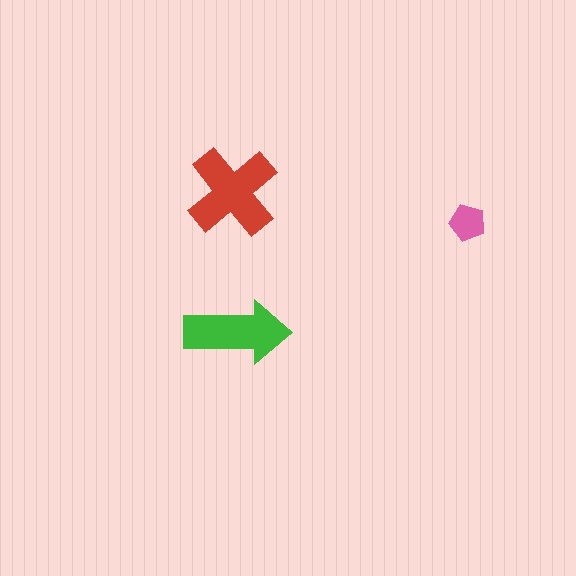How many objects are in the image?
There are 3 objects in the image.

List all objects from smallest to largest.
The pink pentagon, the green arrow, the red cross.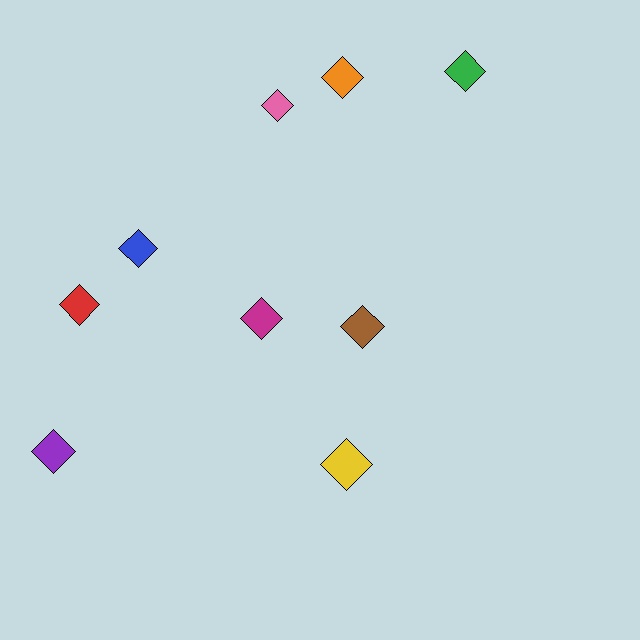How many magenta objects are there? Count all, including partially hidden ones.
There is 1 magenta object.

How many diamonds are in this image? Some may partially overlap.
There are 9 diamonds.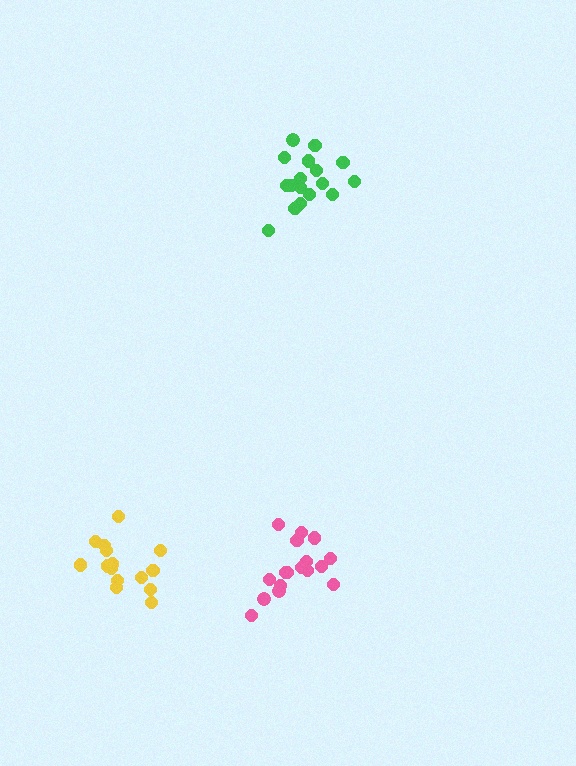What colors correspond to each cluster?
The clusters are colored: green, pink, yellow.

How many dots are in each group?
Group 1: 17 dots, Group 2: 17 dots, Group 3: 15 dots (49 total).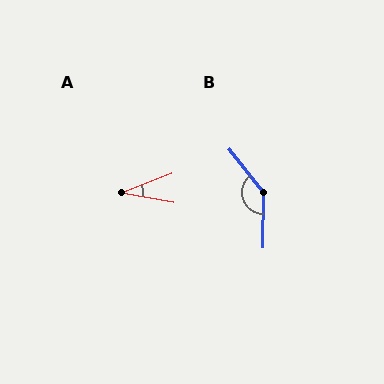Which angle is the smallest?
A, at approximately 31 degrees.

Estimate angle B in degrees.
Approximately 142 degrees.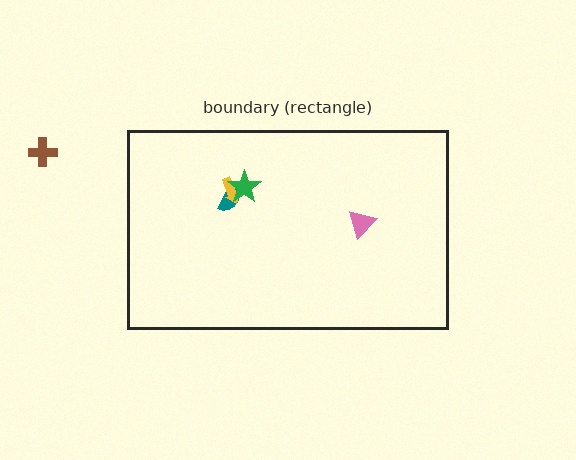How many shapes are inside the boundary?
4 inside, 1 outside.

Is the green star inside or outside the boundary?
Inside.